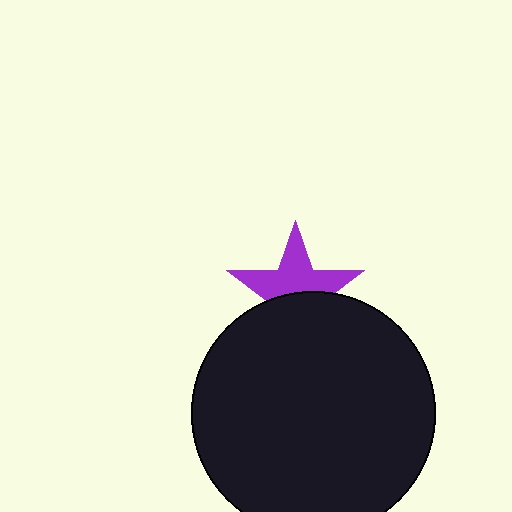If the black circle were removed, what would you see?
You would see the complete purple star.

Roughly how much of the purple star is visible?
About half of it is visible (roughly 55%).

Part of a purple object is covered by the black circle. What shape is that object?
It is a star.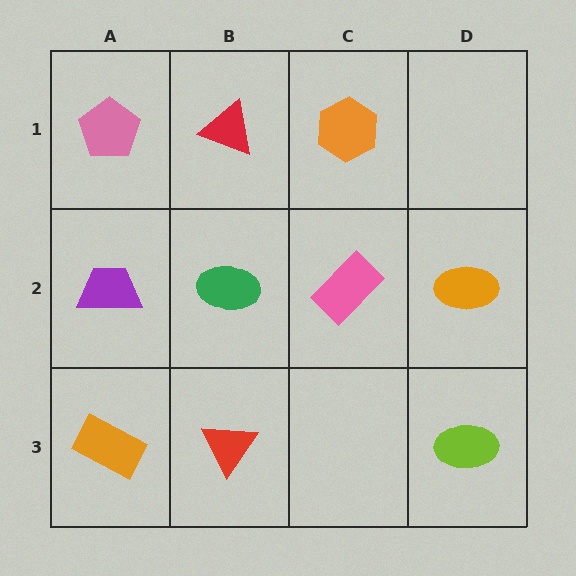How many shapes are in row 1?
3 shapes.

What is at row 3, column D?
A lime ellipse.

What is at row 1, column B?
A red triangle.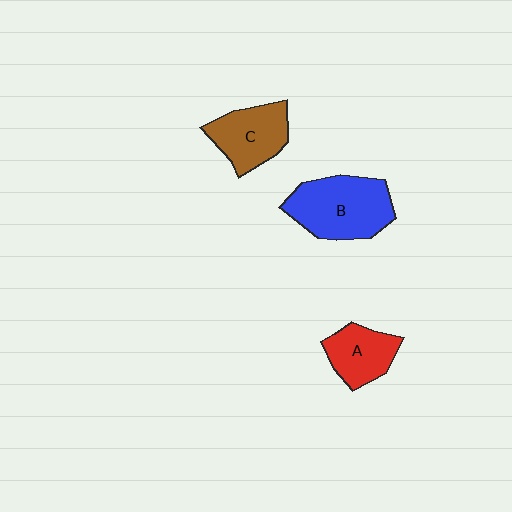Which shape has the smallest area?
Shape A (red).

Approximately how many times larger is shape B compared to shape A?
Approximately 1.7 times.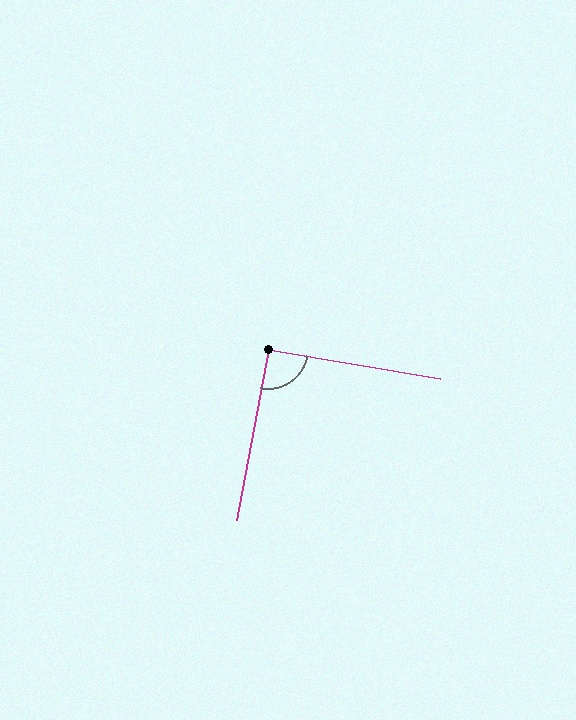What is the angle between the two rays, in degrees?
Approximately 91 degrees.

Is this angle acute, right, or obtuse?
It is approximately a right angle.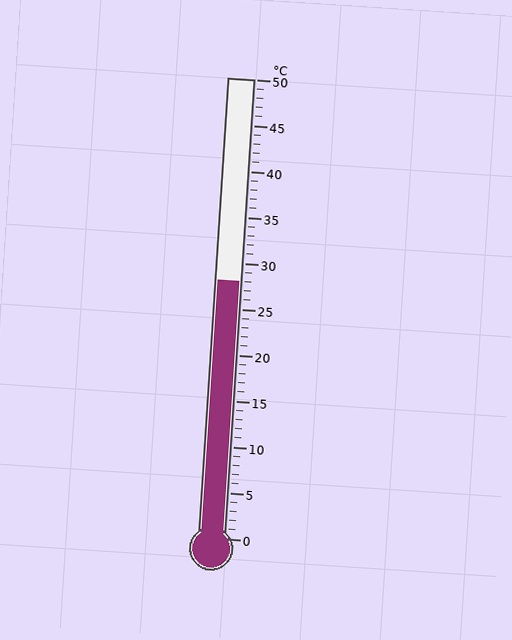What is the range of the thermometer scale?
The thermometer scale ranges from 0°C to 50°C.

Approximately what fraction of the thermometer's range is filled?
The thermometer is filled to approximately 55% of its range.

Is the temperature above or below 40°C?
The temperature is below 40°C.